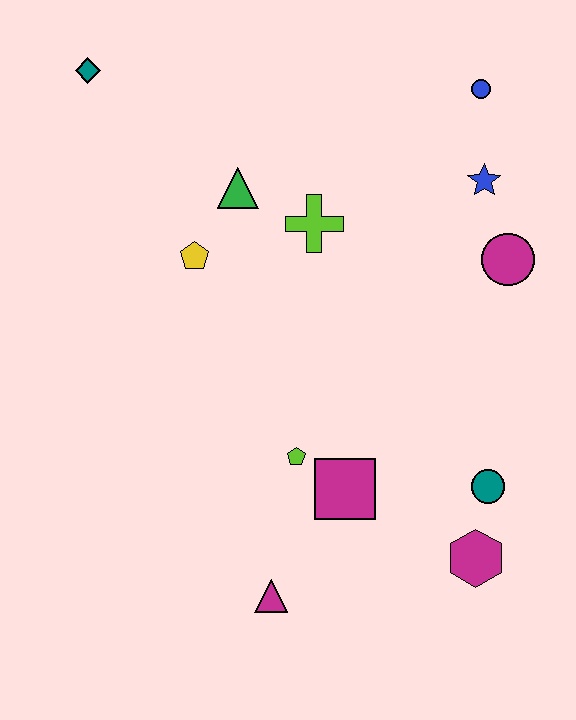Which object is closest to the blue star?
The magenta circle is closest to the blue star.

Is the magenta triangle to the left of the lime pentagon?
Yes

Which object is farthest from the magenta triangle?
The teal diamond is farthest from the magenta triangle.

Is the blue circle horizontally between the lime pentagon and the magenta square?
No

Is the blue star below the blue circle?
Yes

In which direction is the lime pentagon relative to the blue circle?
The lime pentagon is below the blue circle.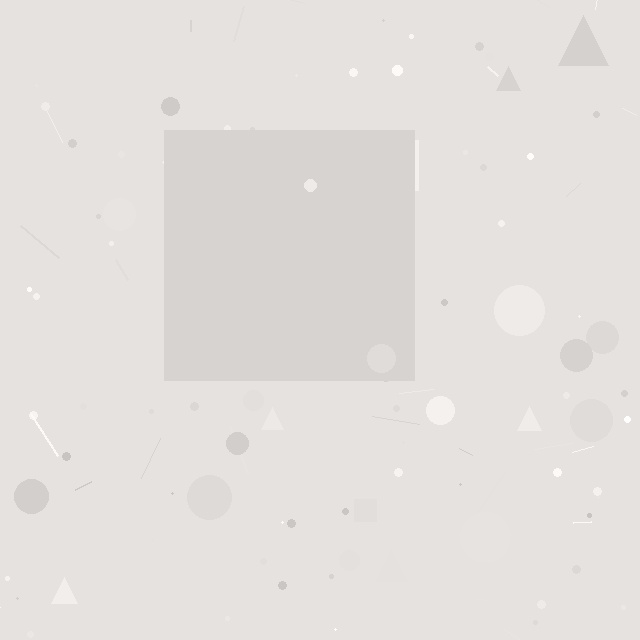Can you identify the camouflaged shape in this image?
The camouflaged shape is a square.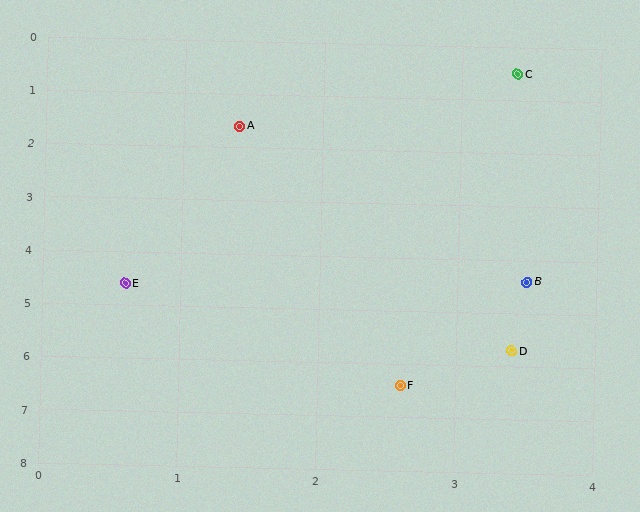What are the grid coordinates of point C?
Point C is at approximately (3.4, 0.5).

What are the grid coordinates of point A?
Point A is at approximately (1.4, 1.6).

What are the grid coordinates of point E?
Point E is at approximately (0.6, 4.6).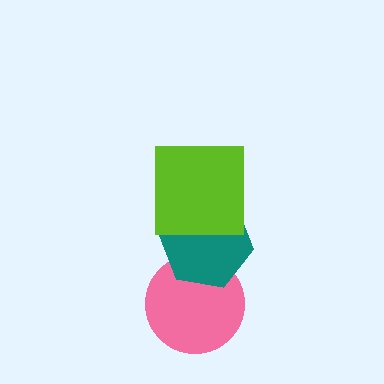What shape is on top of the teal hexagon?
The lime square is on top of the teal hexagon.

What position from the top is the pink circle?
The pink circle is 3rd from the top.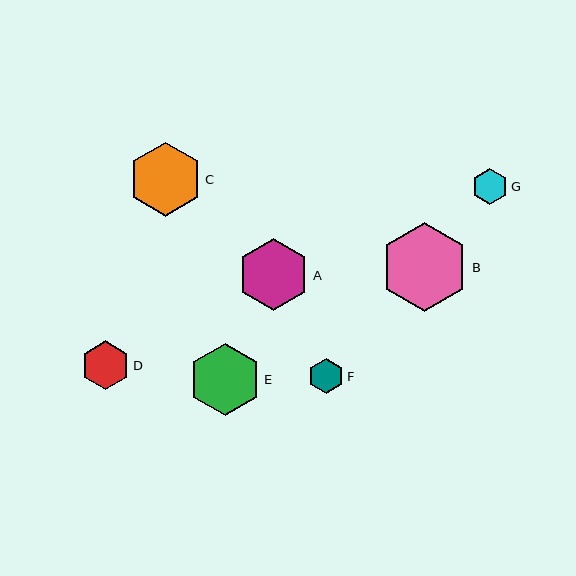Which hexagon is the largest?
Hexagon B is the largest with a size of approximately 88 pixels.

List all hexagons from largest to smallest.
From largest to smallest: B, C, E, A, D, G, F.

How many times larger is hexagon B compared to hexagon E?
Hexagon B is approximately 1.2 times the size of hexagon E.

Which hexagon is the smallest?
Hexagon F is the smallest with a size of approximately 36 pixels.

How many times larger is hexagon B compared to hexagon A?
Hexagon B is approximately 1.2 times the size of hexagon A.